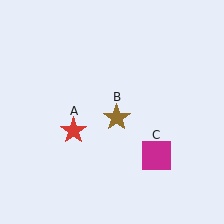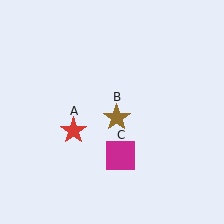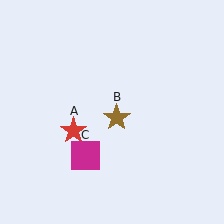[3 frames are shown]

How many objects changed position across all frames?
1 object changed position: magenta square (object C).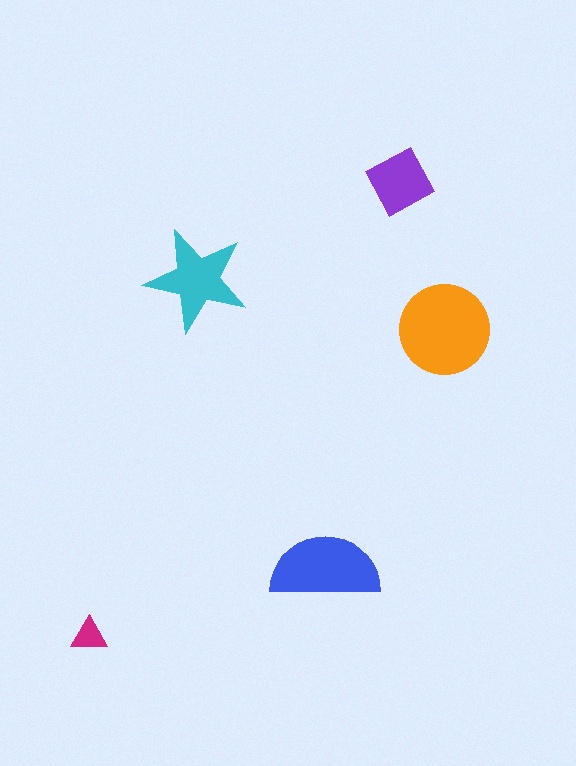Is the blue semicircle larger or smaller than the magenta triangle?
Larger.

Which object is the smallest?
The magenta triangle.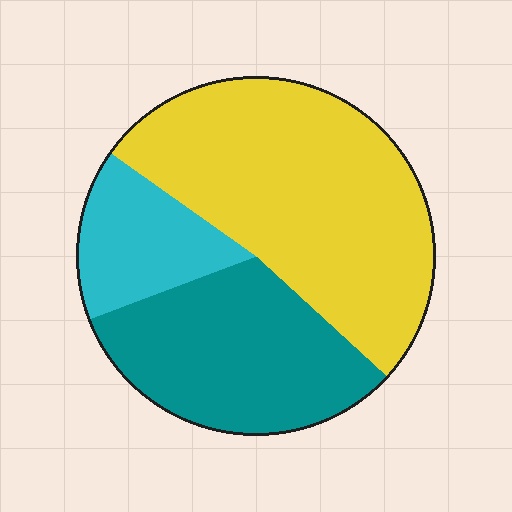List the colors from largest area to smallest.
From largest to smallest: yellow, teal, cyan.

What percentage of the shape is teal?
Teal covers about 30% of the shape.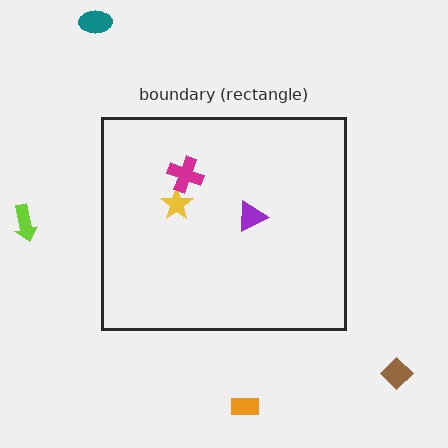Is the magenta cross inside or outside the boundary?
Inside.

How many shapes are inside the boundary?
3 inside, 4 outside.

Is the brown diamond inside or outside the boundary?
Outside.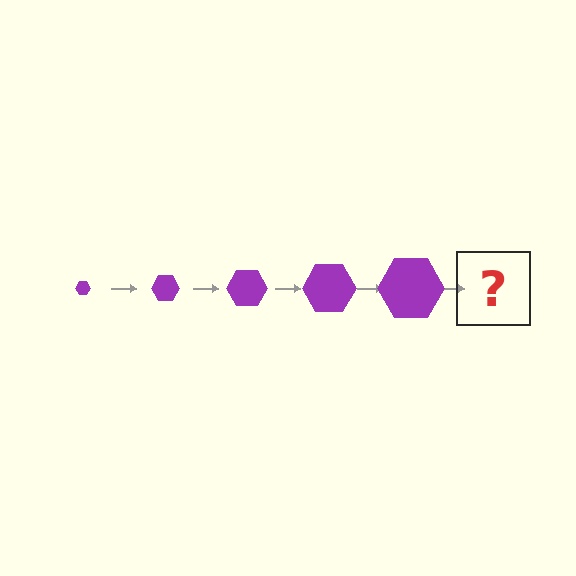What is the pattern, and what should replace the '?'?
The pattern is that the hexagon gets progressively larger each step. The '?' should be a purple hexagon, larger than the previous one.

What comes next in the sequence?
The next element should be a purple hexagon, larger than the previous one.